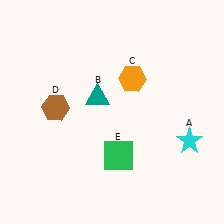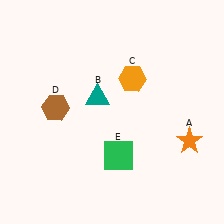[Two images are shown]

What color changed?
The star (A) changed from cyan in Image 1 to orange in Image 2.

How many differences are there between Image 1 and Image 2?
There is 1 difference between the two images.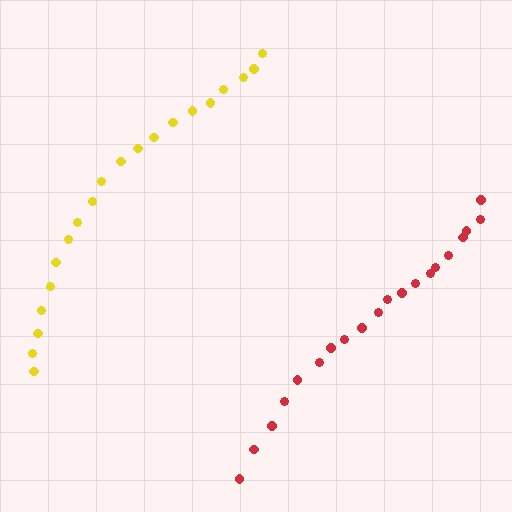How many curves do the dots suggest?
There are 2 distinct paths.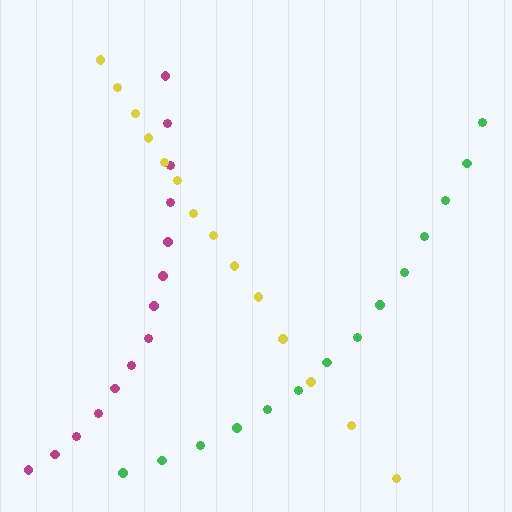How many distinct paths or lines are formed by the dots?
There are 3 distinct paths.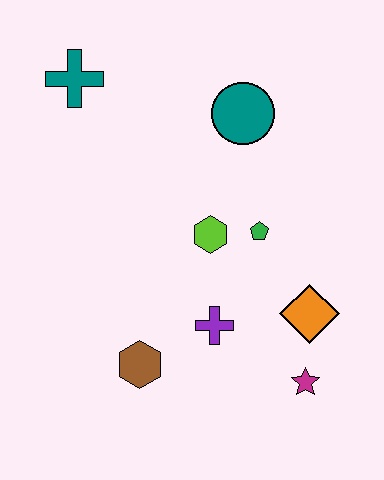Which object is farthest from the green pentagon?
The teal cross is farthest from the green pentagon.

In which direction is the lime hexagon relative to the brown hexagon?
The lime hexagon is above the brown hexagon.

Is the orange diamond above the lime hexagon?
No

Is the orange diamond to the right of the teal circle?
Yes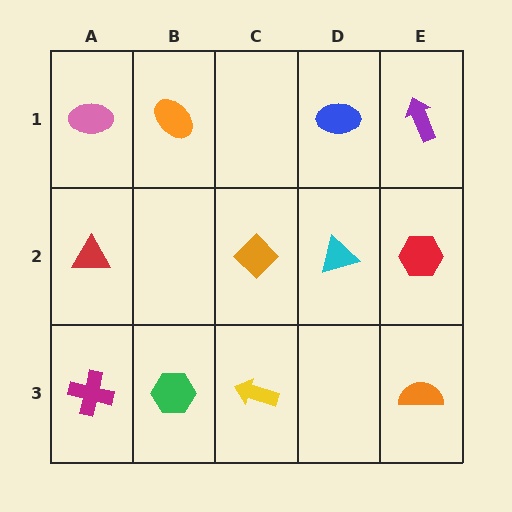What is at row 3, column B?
A green hexagon.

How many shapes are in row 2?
4 shapes.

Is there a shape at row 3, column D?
No, that cell is empty.